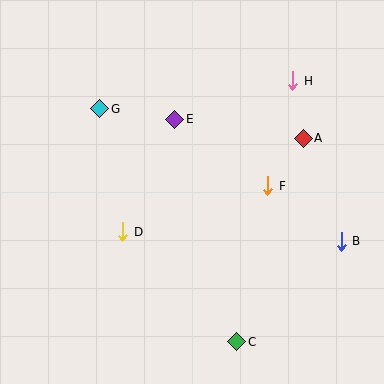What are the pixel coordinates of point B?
Point B is at (341, 241).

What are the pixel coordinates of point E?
Point E is at (175, 119).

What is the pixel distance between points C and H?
The distance between C and H is 267 pixels.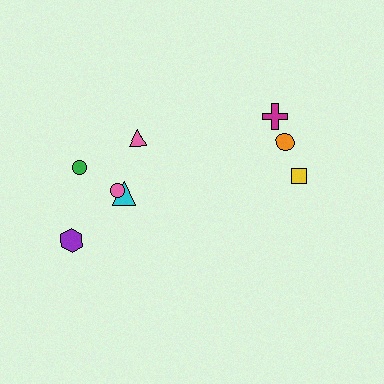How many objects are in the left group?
There are 5 objects.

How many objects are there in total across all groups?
There are 8 objects.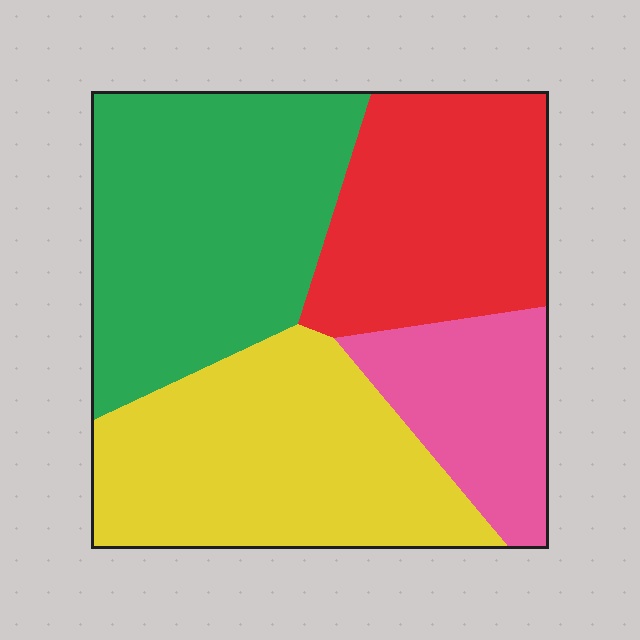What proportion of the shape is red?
Red takes up about one quarter (1/4) of the shape.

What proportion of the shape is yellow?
Yellow takes up between a sixth and a third of the shape.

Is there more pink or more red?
Red.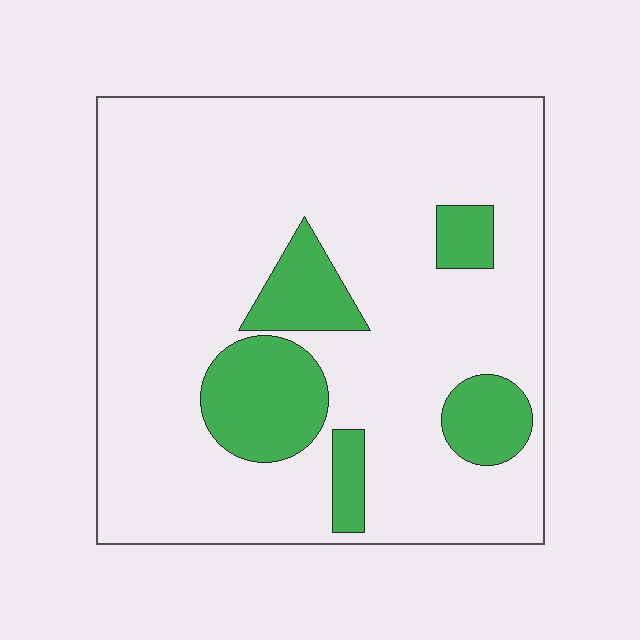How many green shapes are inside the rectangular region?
5.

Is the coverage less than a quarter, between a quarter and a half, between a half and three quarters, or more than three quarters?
Less than a quarter.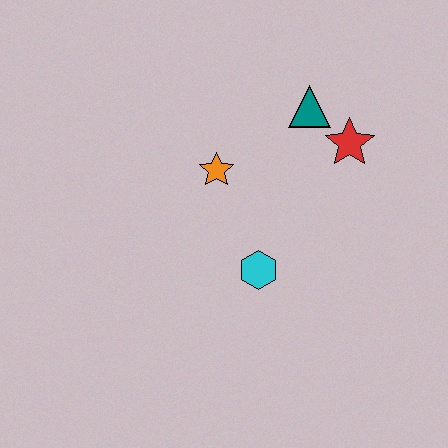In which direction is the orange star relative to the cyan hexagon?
The orange star is above the cyan hexagon.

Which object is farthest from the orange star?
The red star is farthest from the orange star.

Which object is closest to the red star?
The teal triangle is closest to the red star.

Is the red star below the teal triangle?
Yes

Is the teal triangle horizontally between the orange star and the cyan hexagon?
No